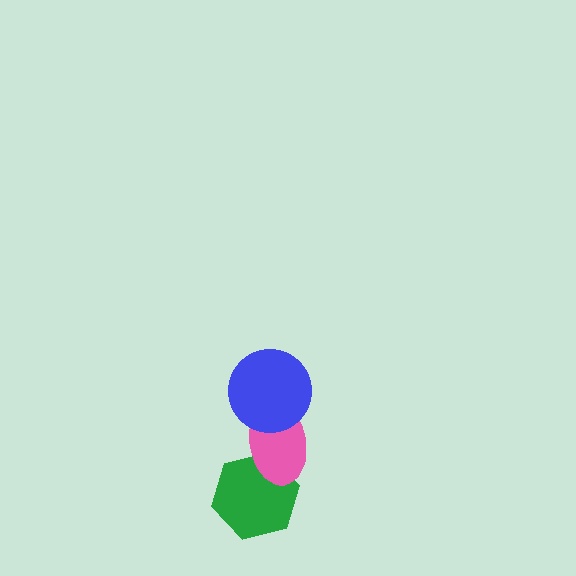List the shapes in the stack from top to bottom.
From top to bottom: the blue circle, the pink ellipse, the green hexagon.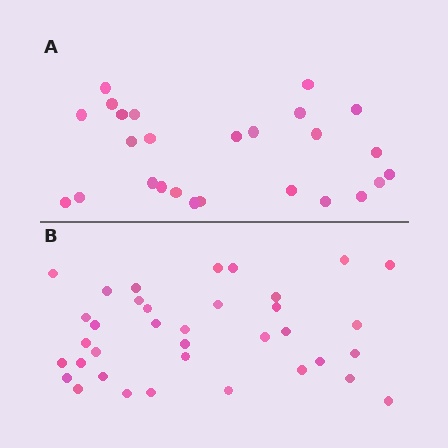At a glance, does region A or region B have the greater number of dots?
Region B (the bottom region) has more dots.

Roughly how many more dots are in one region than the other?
Region B has roughly 10 or so more dots than region A.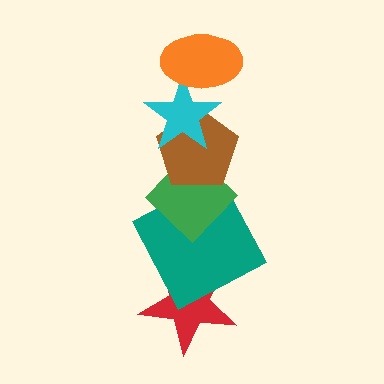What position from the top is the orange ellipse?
The orange ellipse is 1st from the top.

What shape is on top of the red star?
The teal square is on top of the red star.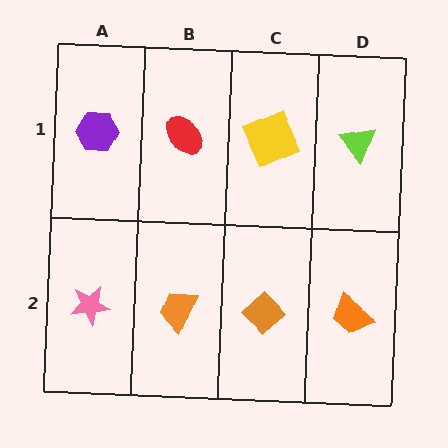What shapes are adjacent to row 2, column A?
A purple hexagon (row 1, column A), an orange trapezoid (row 2, column B).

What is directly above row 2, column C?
A yellow square.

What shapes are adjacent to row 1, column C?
An orange diamond (row 2, column C), a red ellipse (row 1, column B), a lime triangle (row 1, column D).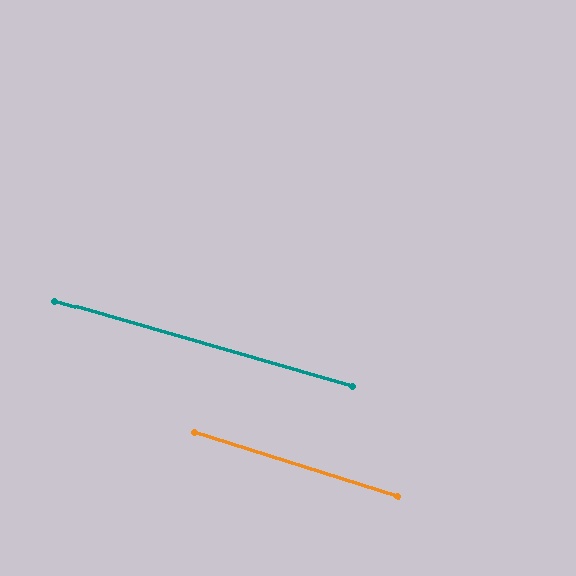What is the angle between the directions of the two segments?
Approximately 1 degree.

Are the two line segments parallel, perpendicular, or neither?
Parallel — their directions differ by only 1.4°.